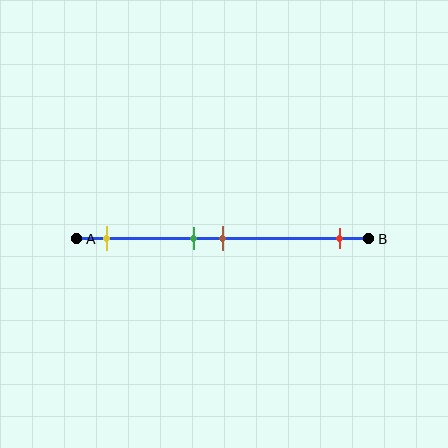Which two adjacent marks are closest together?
The green and brown marks are the closest adjacent pair.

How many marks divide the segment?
There are 4 marks dividing the segment.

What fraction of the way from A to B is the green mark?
The green mark is approximately 40% (0.4) of the way from A to B.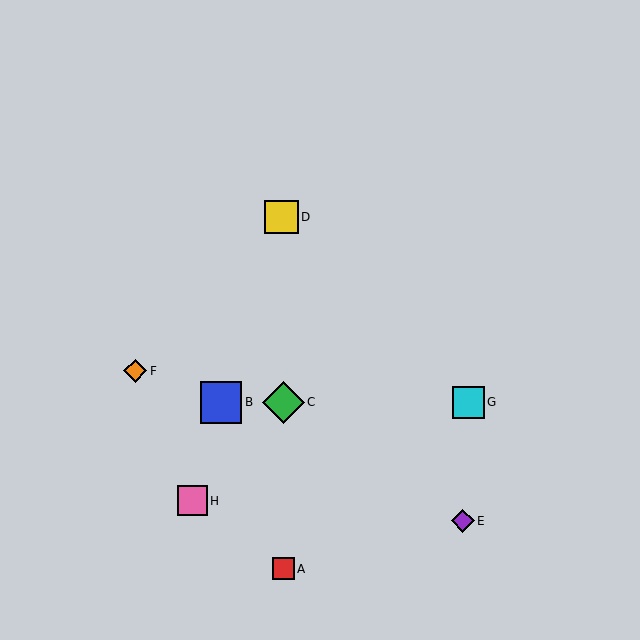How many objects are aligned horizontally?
3 objects (B, C, G) are aligned horizontally.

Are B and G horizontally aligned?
Yes, both are at y≈402.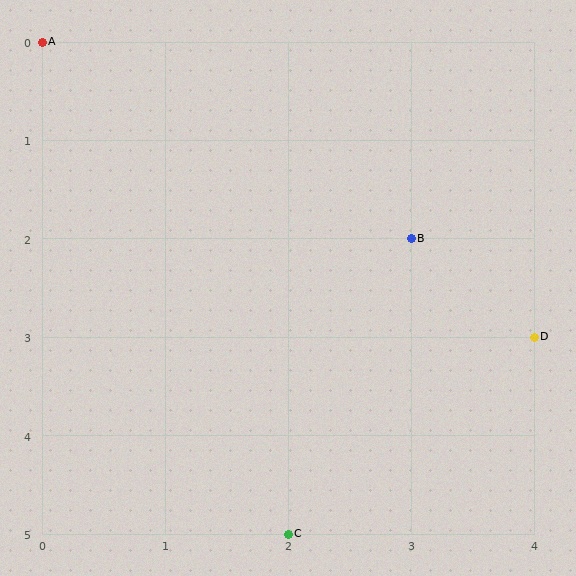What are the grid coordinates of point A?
Point A is at grid coordinates (0, 0).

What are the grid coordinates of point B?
Point B is at grid coordinates (3, 2).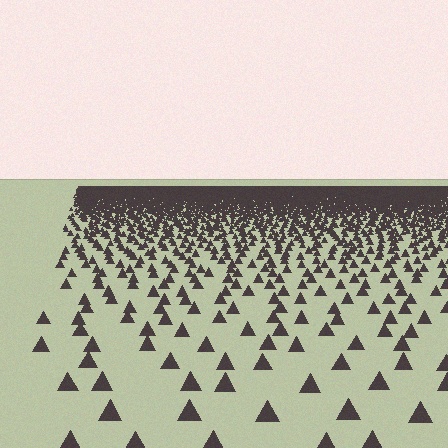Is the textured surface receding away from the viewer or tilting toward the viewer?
The surface is receding away from the viewer. Texture elements get smaller and denser toward the top.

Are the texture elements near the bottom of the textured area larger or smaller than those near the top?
Larger. Near the bottom, elements are closer to the viewer and appear at a bigger on-screen size.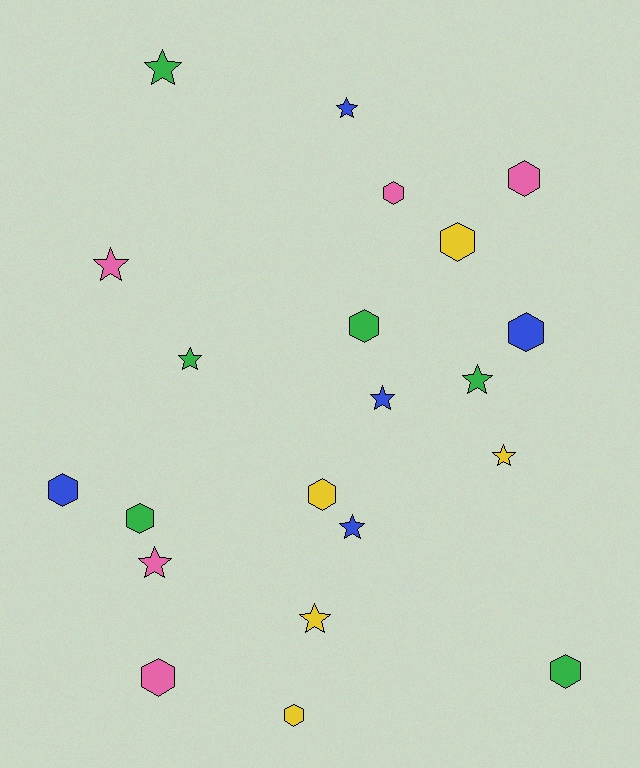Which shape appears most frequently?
Hexagon, with 11 objects.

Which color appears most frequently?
Green, with 6 objects.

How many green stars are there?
There are 3 green stars.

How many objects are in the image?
There are 21 objects.